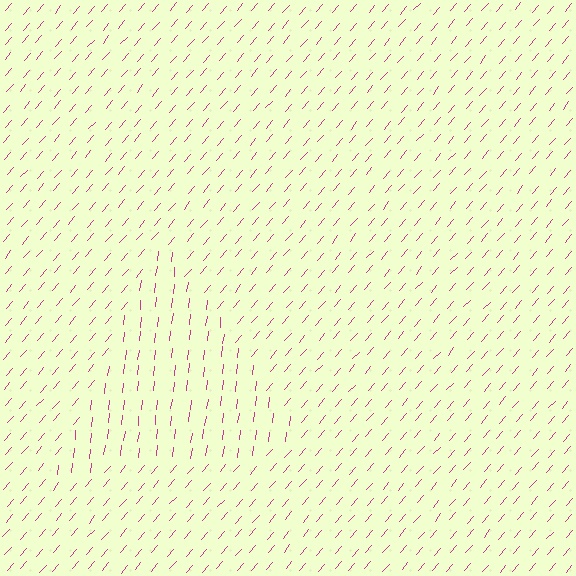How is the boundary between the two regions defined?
The boundary is defined purely by a change in line orientation (approximately 33 degrees difference). All lines are the same color and thickness.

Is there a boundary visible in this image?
Yes, there is a texture boundary formed by a change in line orientation.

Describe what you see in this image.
The image is filled with small magenta line segments. A triangle region in the image has lines oriented differently from the surrounding lines, creating a visible texture boundary.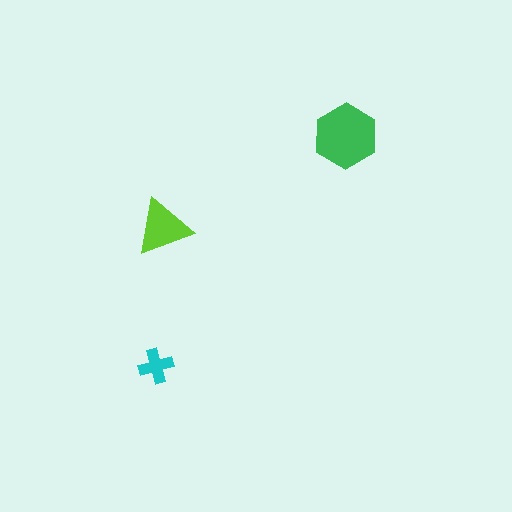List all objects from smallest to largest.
The cyan cross, the lime triangle, the green hexagon.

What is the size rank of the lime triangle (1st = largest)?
2nd.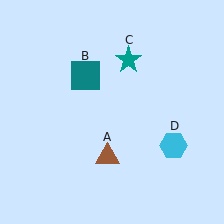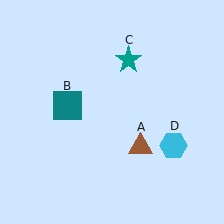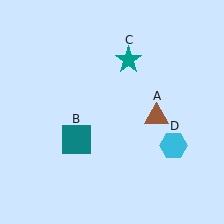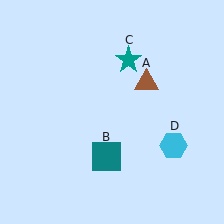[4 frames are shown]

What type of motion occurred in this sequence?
The brown triangle (object A), teal square (object B) rotated counterclockwise around the center of the scene.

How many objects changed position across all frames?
2 objects changed position: brown triangle (object A), teal square (object B).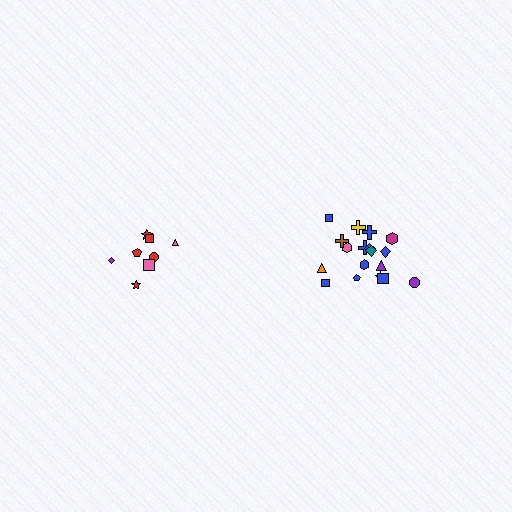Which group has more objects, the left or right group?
The right group.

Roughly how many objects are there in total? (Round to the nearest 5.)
Roughly 25 objects in total.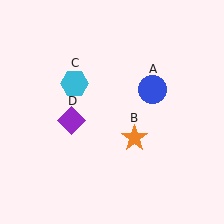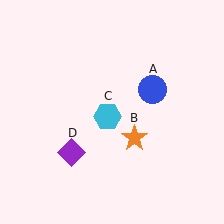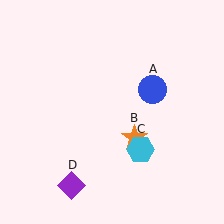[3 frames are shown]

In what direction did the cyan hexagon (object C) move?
The cyan hexagon (object C) moved down and to the right.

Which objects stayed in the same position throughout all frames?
Blue circle (object A) and orange star (object B) remained stationary.